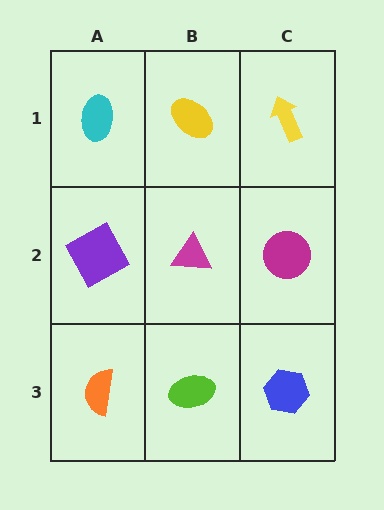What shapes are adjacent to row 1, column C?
A magenta circle (row 2, column C), a yellow ellipse (row 1, column B).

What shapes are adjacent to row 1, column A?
A purple square (row 2, column A), a yellow ellipse (row 1, column B).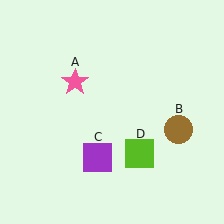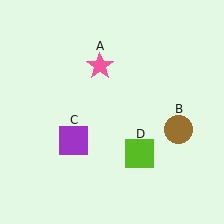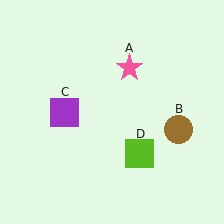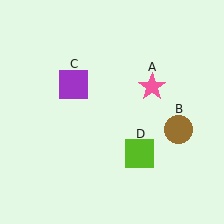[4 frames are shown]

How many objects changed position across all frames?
2 objects changed position: pink star (object A), purple square (object C).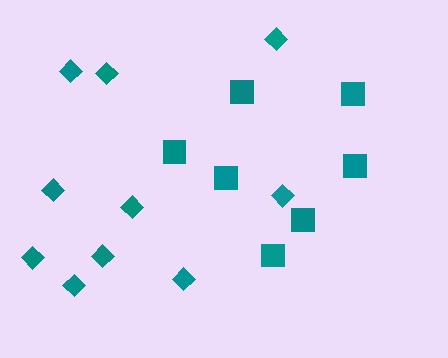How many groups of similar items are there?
There are 2 groups: one group of squares (7) and one group of diamonds (10).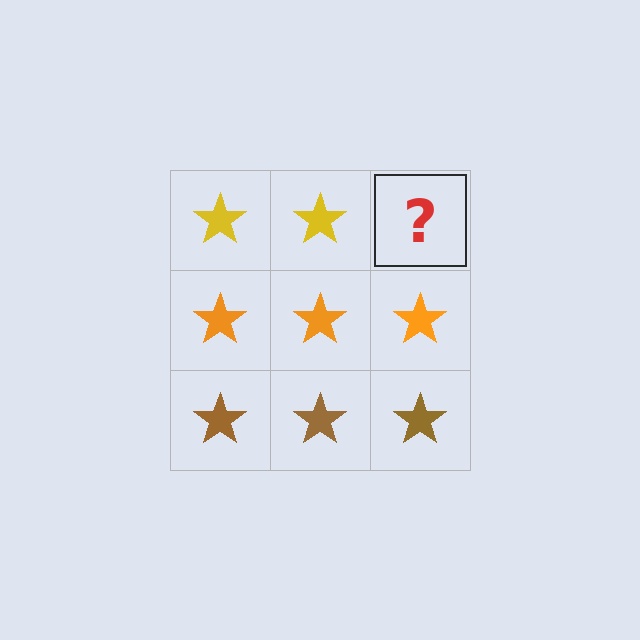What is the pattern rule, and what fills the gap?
The rule is that each row has a consistent color. The gap should be filled with a yellow star.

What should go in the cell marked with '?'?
The missing cell should contain a yellow star.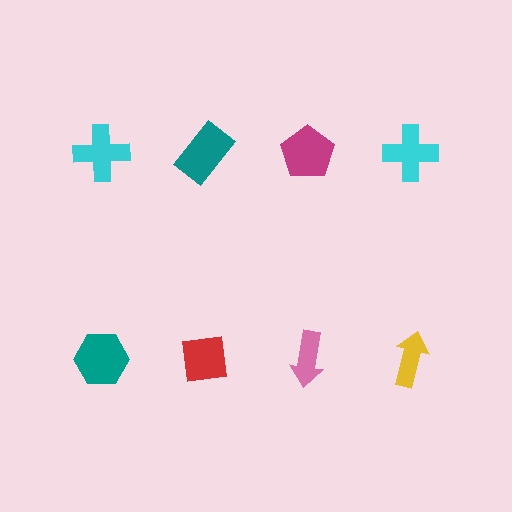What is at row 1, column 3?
A magenta pentagon.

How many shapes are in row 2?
4 shapes.